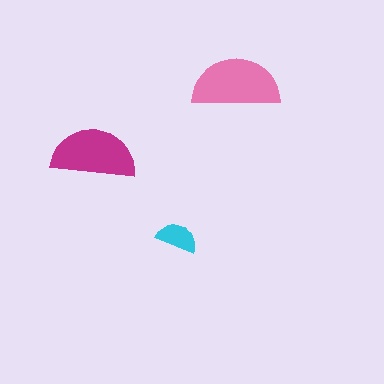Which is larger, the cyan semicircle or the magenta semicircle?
The magenta one.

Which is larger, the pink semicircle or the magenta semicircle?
The pink one.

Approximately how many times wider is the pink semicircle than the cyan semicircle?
About 2 times wider.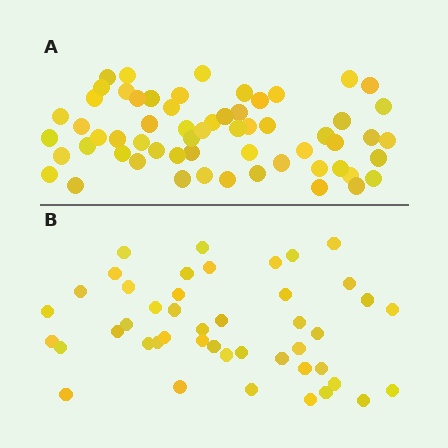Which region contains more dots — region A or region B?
Region A (the top region) has more dots.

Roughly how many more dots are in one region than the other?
Region A has approximately 15 more dots than region B.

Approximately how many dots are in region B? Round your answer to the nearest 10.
About 40 dots. (The exact count is 45, which rounds to 40.)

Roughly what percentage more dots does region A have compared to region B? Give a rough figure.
About 35% more.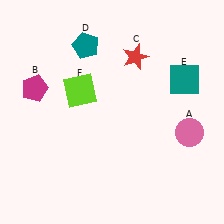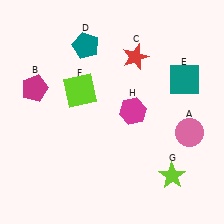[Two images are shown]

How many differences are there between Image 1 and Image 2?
There are 2 differences between the two images.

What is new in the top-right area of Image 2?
A magenta hexagon (H) was added in the top-right area of Image 2.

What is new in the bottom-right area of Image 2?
A lime star (G) was added in the bottom-right area of Image 2.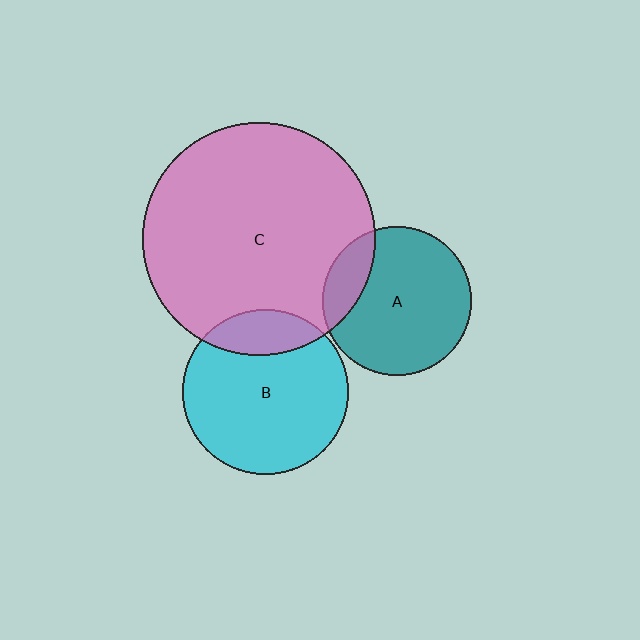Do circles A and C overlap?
Yes.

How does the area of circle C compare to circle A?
Approximately 2.4 times.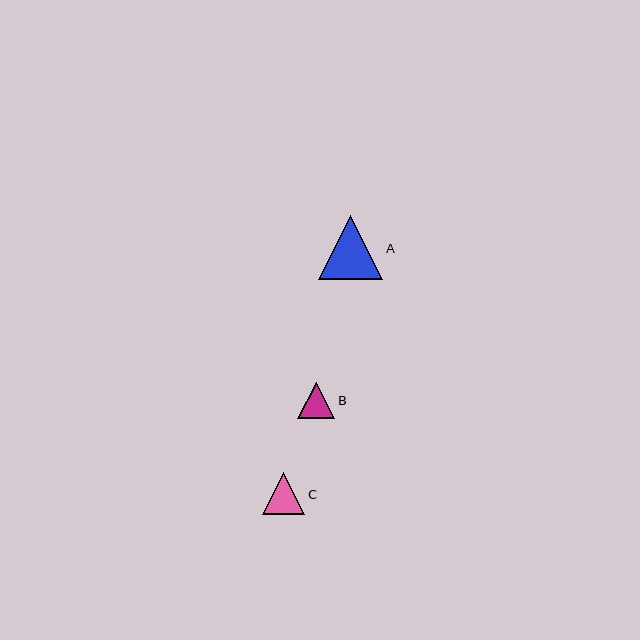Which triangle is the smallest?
Triangle B is the smallest with a size of approximately 37 pixels.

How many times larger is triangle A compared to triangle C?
Triangle A is approximately 1.5 times the size of triangle C.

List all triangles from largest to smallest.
From largest to smallest: A, C, B.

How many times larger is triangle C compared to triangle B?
Triangle C is approximately 1.1 times the size of triangle B.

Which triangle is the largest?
Triangle A is the largest with a size of approximately 64 pixels.